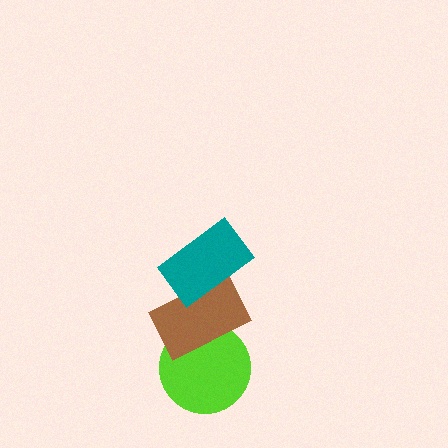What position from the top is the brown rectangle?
The brown rectangle is 2nd from the top.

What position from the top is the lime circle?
The lime circle is 3rd from the top.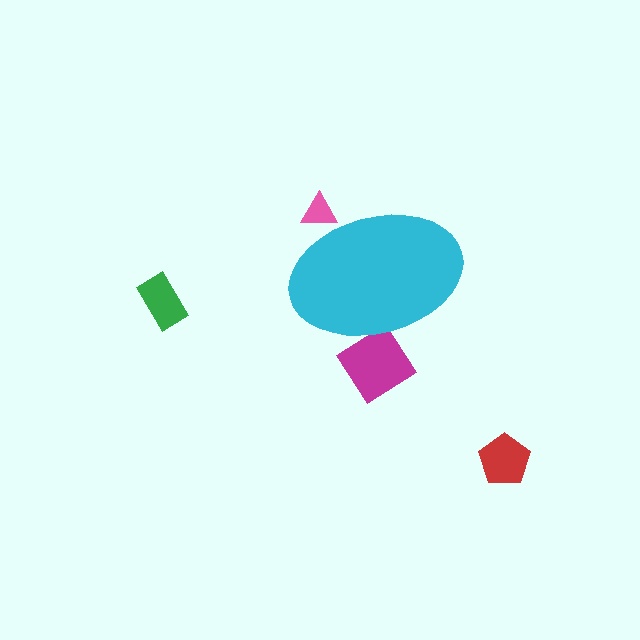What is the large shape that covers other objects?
A cyan ellipse.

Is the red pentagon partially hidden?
No, the red pentagon is fully visible.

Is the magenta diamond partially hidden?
Yes, the magenta diamond is partially hidden behind the cyan ellipse.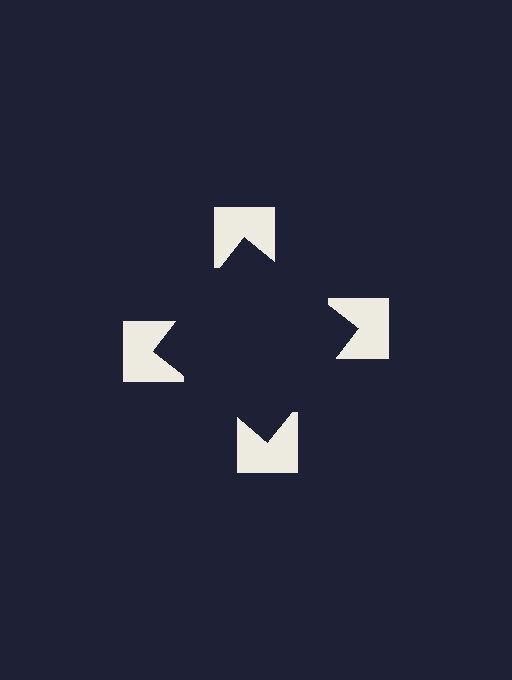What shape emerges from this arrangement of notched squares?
An illusory square — its edges are inferred from the aligned wedge cuts in the notched squares, not physically drawn.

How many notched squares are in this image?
There are 4 — one at each vertex of the illusory square.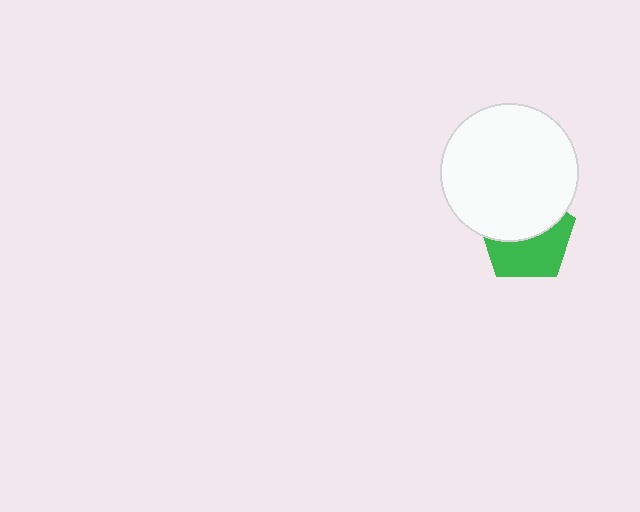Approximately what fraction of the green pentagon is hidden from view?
Roughly 49% of the green pentagon is hidden behind the white circle.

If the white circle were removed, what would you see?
You would see the complete green pentagon.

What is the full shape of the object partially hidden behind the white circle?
The partially hidden object is a green pentagon.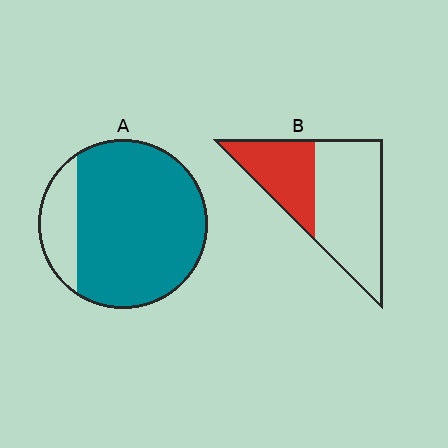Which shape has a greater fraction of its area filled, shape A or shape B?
Shape A.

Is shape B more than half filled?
No.